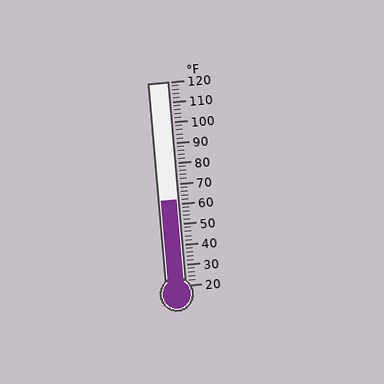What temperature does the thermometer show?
The thermometer shows approximately 62°F.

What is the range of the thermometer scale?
The thermometer scale ranges from 20°F to 120°F.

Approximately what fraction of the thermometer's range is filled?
The thermometer is filled to approximately 40% of its range.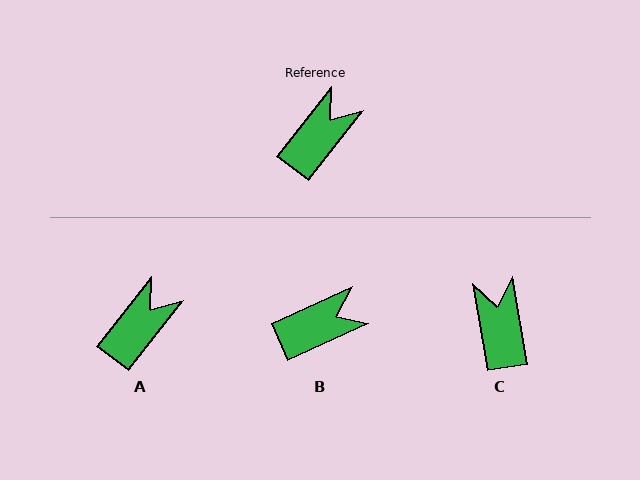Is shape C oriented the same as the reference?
No, it is off by about 47 degrees.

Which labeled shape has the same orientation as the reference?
A.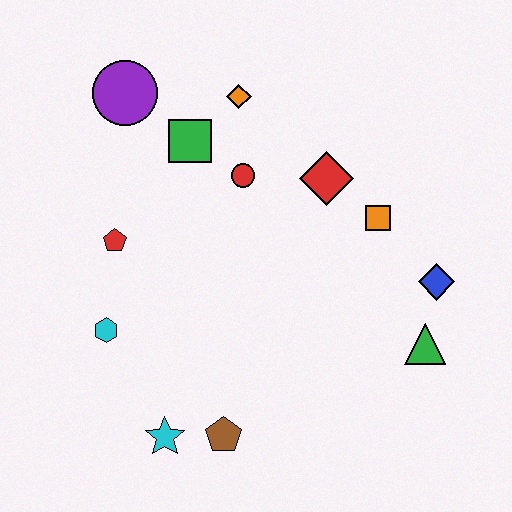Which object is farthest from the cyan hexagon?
The blue diamond is farthest from the cyan hexagon.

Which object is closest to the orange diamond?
The green square is closest to the orange diamond.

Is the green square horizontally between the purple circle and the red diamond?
Yes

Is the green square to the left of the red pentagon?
No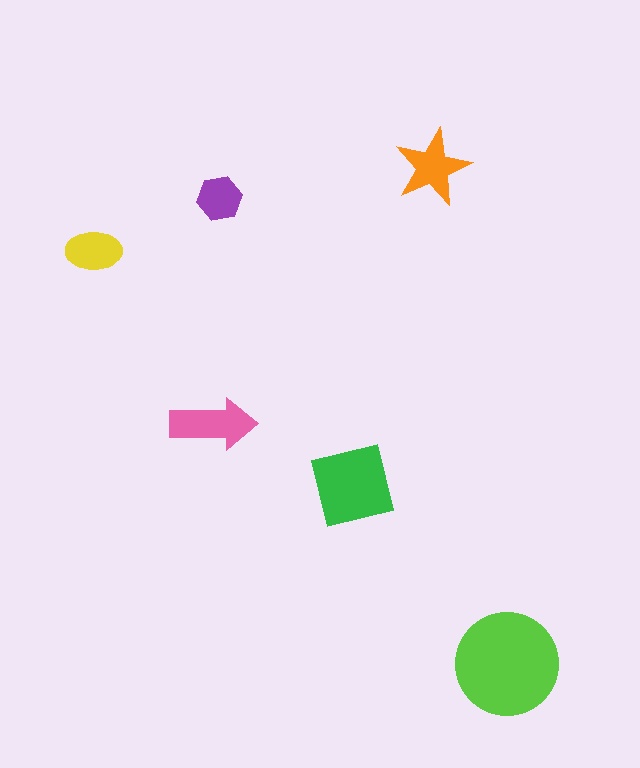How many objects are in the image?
There are 6 objects in the image.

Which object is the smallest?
The purple hexagon.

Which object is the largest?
The lime circle.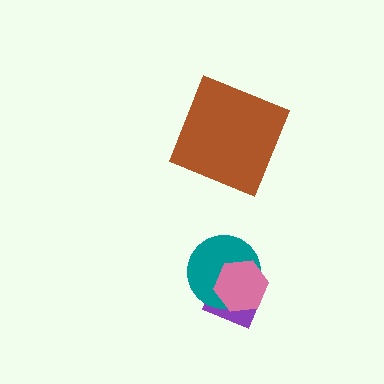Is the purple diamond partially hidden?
Yes, it is partially covered by another shape.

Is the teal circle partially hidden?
Yes, it is partially covered by another shape.